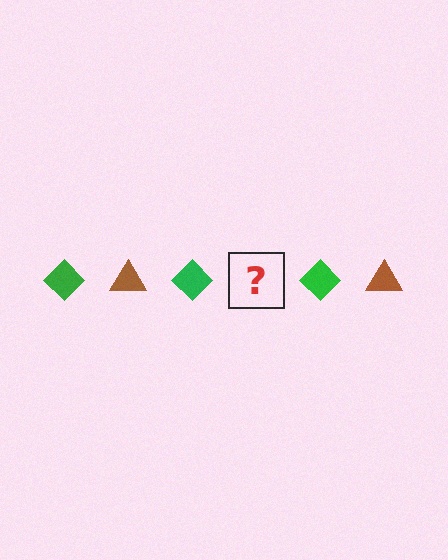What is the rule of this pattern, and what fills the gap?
The rule is that the pattern alternates between green diamond and brown triangle. The gap should be filled with a brown triangle.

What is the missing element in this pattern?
The missing element is a brown triangle.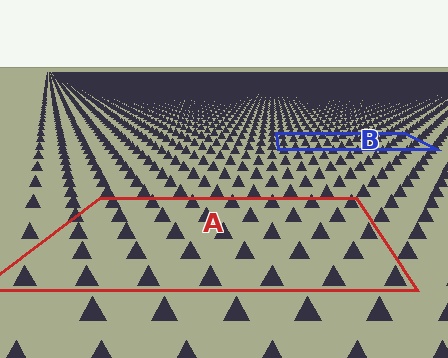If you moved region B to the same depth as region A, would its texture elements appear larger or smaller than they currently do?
They would appear larger. At a closer depth, the same texture elements are projected at a bigger on-screen size.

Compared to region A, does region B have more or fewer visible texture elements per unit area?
Region B has more texture elements per unit area — they are packed more densely because it is farther away.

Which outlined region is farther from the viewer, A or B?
Region B is farther from the viewer — the texture elements inside it appear smaller and more densely packed.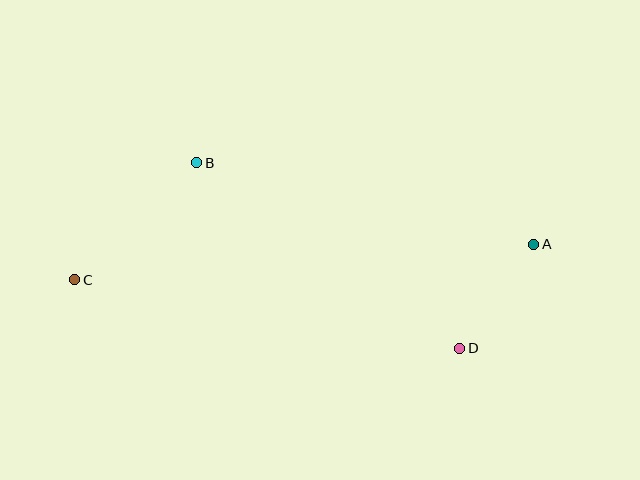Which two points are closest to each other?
Points A and D are closest to each other.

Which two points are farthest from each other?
Points A and C are farthest from each other.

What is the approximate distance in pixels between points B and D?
The distance between B and D is approximately 322 pixels.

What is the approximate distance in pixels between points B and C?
The distance between B and C is approximately 169 pixels.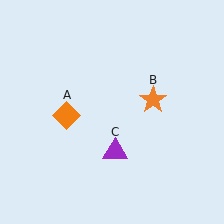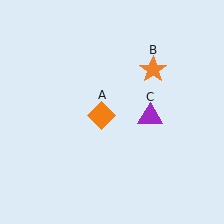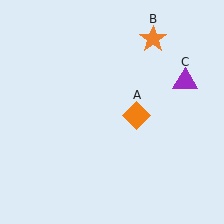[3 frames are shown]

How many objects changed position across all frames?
3 objects changed position: orange diamond (object A), orange star (object B), purple triangle (object C).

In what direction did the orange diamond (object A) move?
The orange diamond (object A) moved right.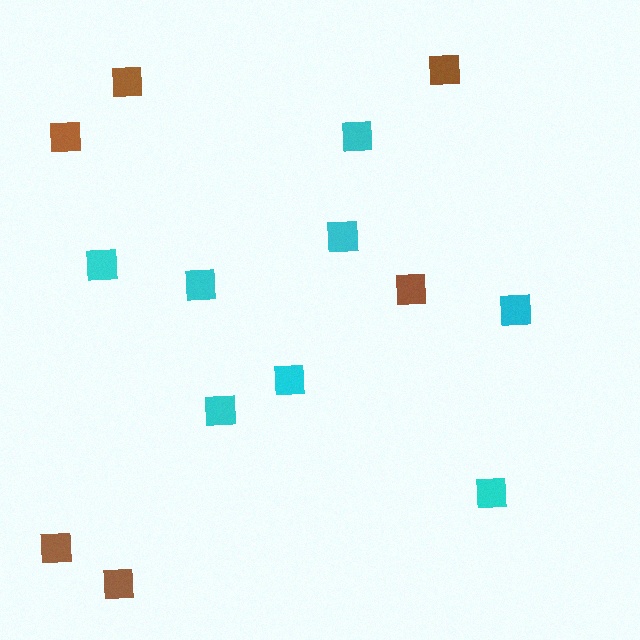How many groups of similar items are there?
There are 2 groups: one group of brown squares (6) and one group of cyan squares (8).